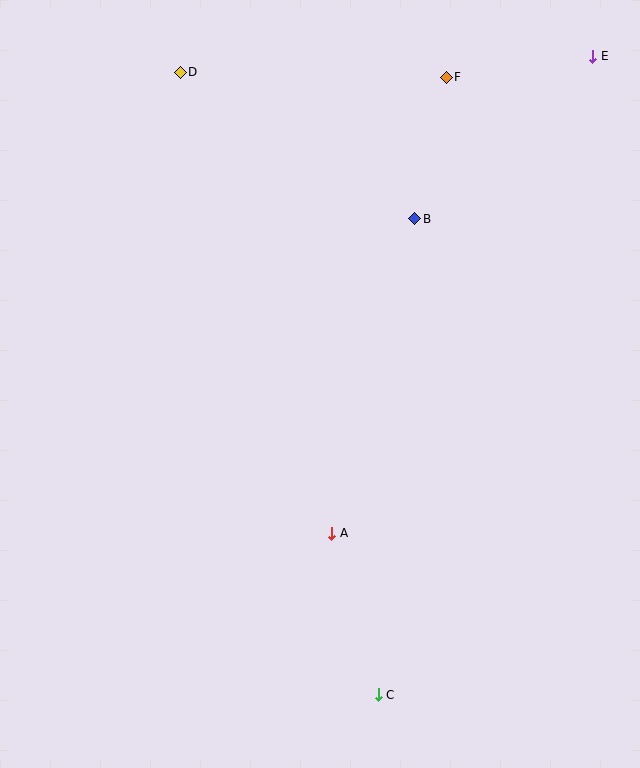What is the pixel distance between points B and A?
The distance between B and A is 325 pixels.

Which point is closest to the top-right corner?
Point E is closest to the top-right corner.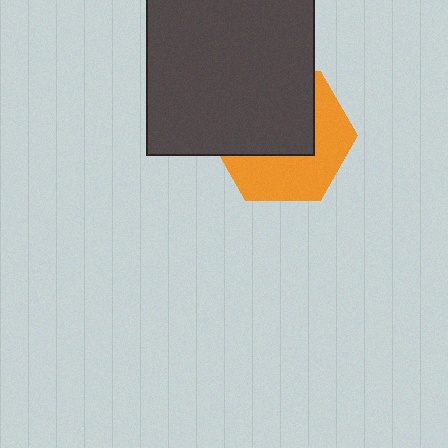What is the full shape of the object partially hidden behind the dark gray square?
The partially hidden object is an orange hexagon.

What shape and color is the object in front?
The object in front is a dark gray square.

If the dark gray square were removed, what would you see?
You would see the complete orange hexagon.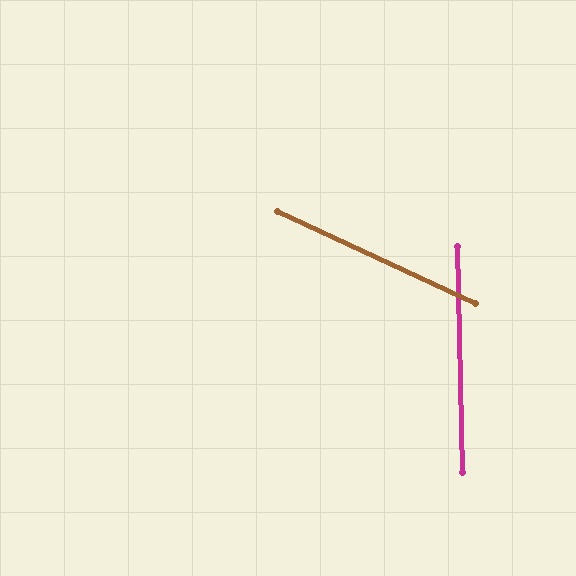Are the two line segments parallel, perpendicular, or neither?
Neither parallel nor perpendicular — they differ by about 64°.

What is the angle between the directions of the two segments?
Approximately 64 degrees.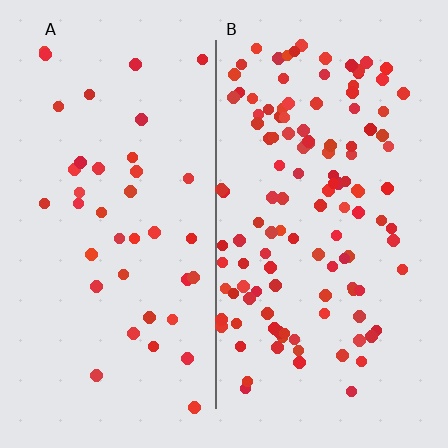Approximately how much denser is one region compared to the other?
Approximately 3.1× — region B over region A.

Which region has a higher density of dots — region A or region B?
B (the right).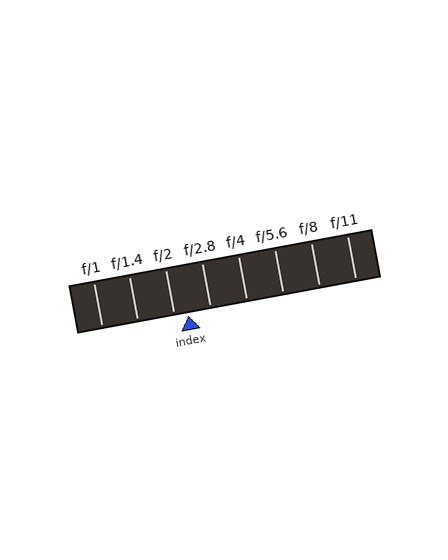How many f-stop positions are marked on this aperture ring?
There are 8 f-stop positions marked.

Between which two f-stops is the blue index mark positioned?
The index mark is between f/2 and f/2.8.